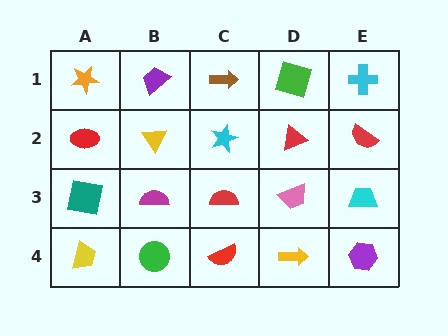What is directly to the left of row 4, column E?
A yellow arrow.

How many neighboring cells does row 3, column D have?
4.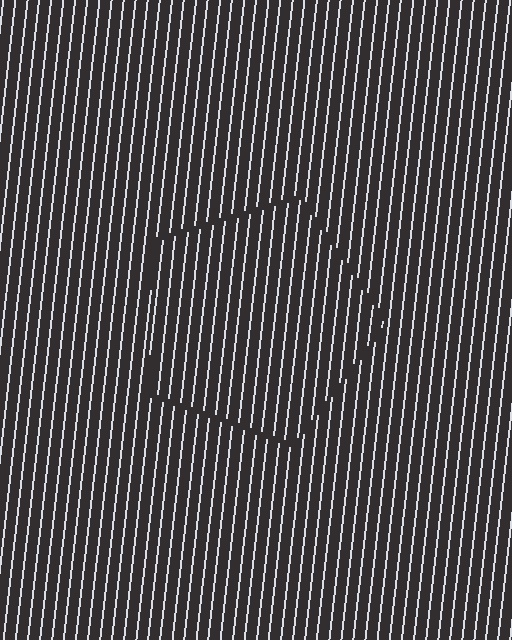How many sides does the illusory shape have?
5 sides — the line-ends trace a pentagon.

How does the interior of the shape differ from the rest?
The interior of the shape contains the same grating, shifted by half a period — the contour is defined by the phase discontinuity where line-ends from the inner and outer gratings abut.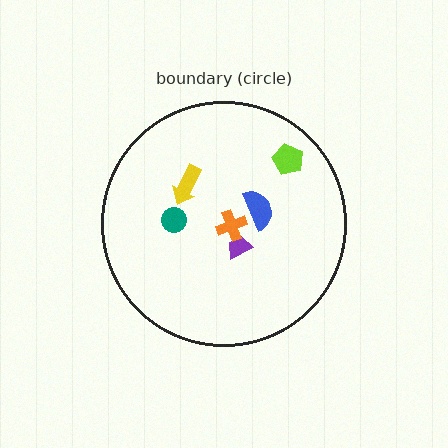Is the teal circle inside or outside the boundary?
Inside.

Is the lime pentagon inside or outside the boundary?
Inside.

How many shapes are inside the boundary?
6 inside, 0 outside.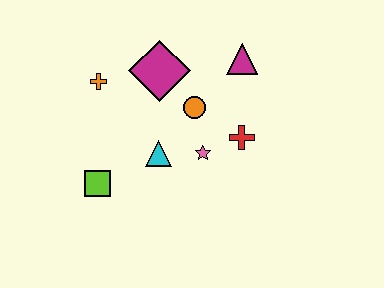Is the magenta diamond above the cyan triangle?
Yes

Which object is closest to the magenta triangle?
The orange circle is closest to the magenta triangle.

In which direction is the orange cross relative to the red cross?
The orange cross is to the left of the red cross.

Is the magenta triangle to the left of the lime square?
No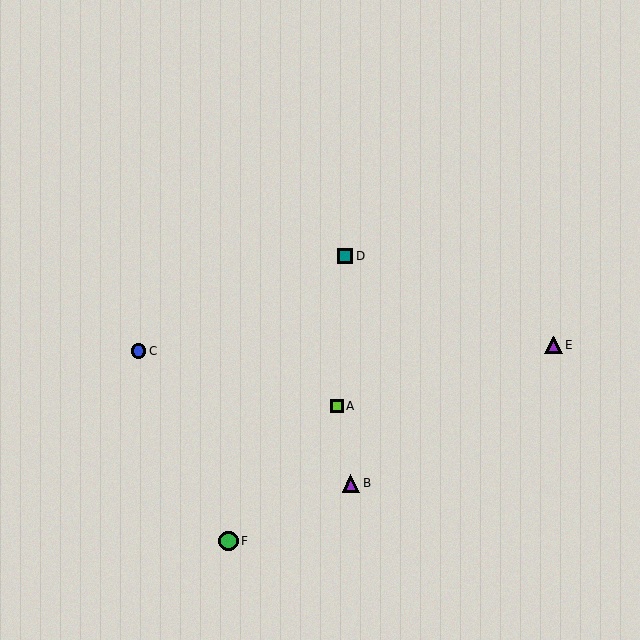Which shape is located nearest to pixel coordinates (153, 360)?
The blue circle (labeled C) at (138, 351) is nearest to that location.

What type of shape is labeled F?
Shape F is a green circle.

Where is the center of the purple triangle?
The center of the purple triangle is at (553, 345).